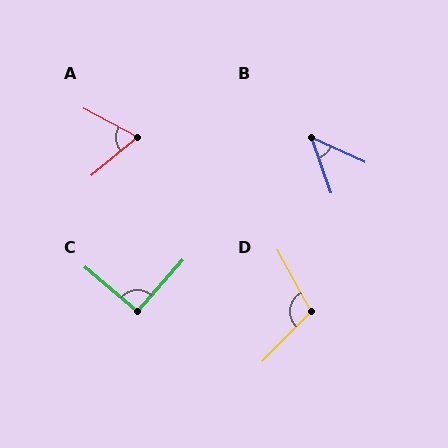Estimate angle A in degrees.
Approximately 68 degrees.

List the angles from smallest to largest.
B (46°), A (68°), C (92°), D (107°).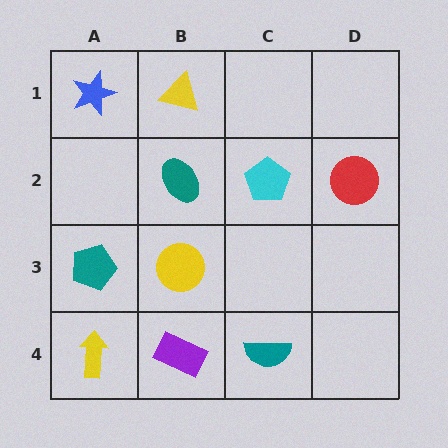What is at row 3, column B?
A yellow circle.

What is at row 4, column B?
A purple rectangle.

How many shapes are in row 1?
2 shapes.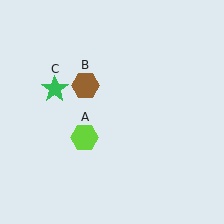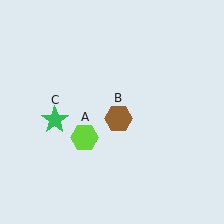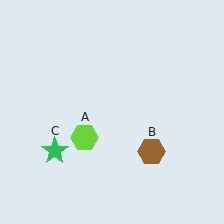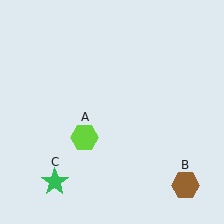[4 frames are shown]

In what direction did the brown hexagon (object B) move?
The brown hexagon (object B) moved down and to the right.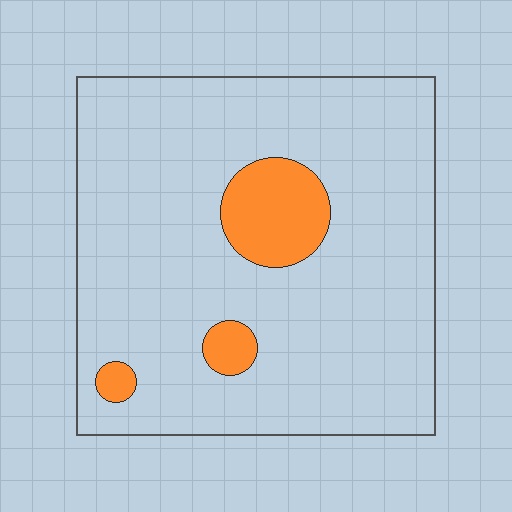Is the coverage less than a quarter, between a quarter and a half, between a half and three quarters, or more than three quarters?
Less than a quarter.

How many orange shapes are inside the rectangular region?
3.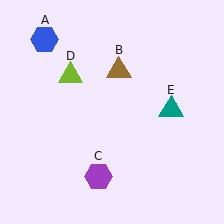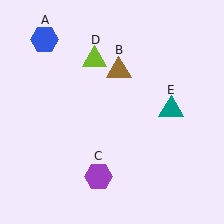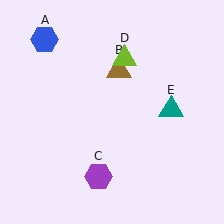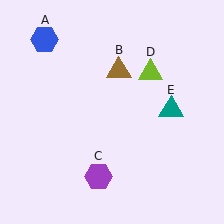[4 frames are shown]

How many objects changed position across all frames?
1 object changed position: lime triangle (object D).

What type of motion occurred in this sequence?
The lime triangle (object D) rotated clockwise around the center of the scene.